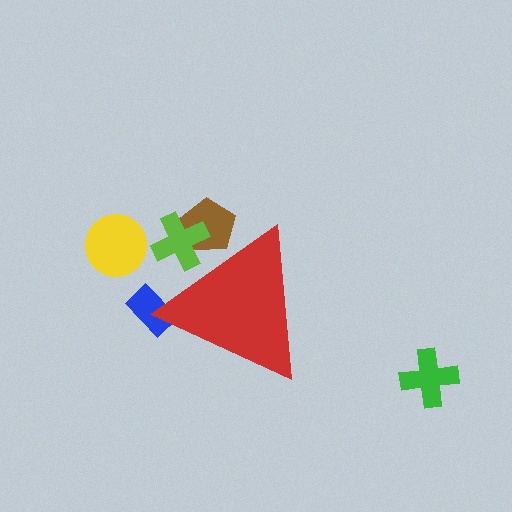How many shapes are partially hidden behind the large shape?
3 shapes are partially hidden.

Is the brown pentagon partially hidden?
Yes, the brown pentagon is partially hidden behind the red triangle.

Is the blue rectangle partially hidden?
Yes, the blue rectangle is partially hidden behind the red triangle.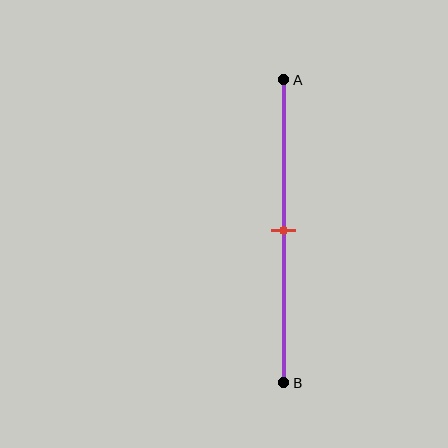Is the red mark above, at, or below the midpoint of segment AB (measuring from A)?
The red mark is approximately at the midpoint of segment AB.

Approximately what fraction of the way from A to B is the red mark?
The red mark is approximately 50% of the way from A to B.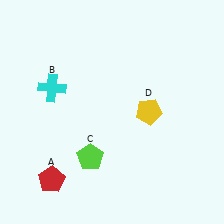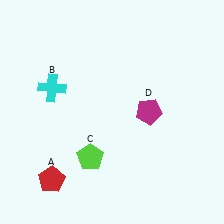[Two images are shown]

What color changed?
The pentagon (D) changed from yellow in Image 1 to magenta in Image 2.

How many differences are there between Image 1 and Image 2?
There is 1 difference between the two images.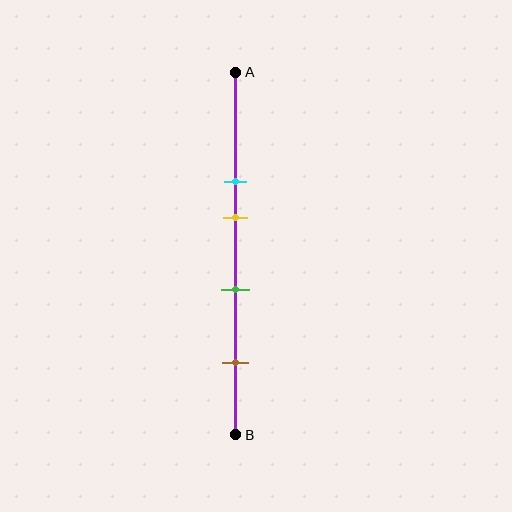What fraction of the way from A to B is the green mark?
The green mark is approximately 60% (0.6) of the way from A to B.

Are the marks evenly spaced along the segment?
No, the marks are not evenly spaced.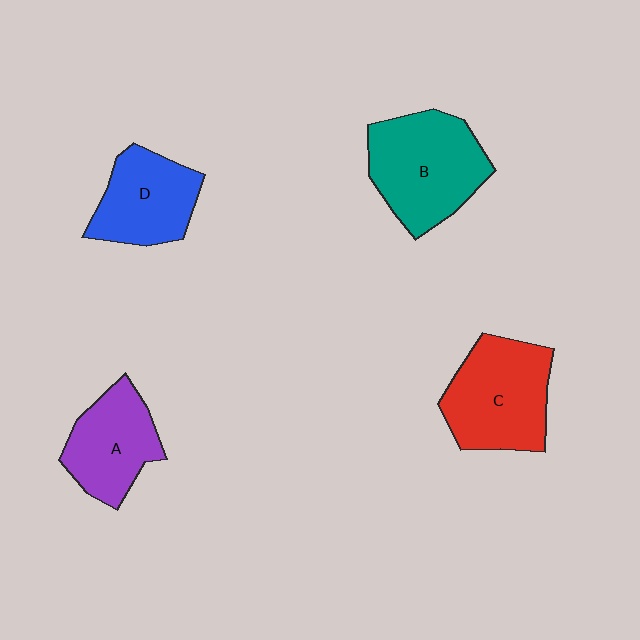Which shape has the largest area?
Shape B (teal).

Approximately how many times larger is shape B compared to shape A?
Approximately 1.4 times.